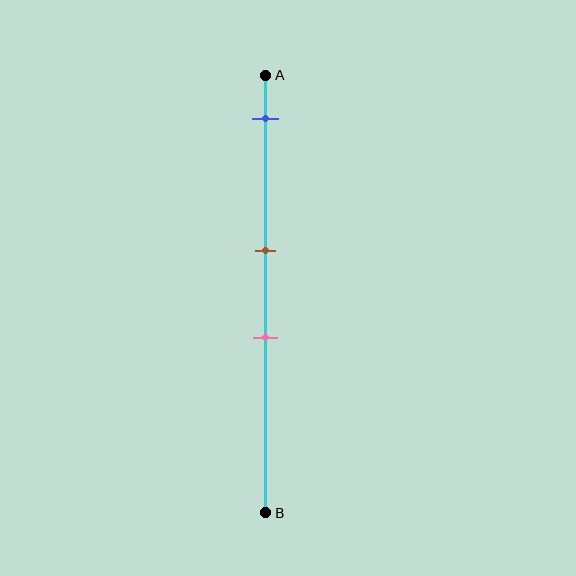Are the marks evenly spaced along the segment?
No, the marks are not evenly spaced.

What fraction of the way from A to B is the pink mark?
The pink mark is approximately 60% (0.6) of the way from A to B.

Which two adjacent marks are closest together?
The brown and pink marks are the closest adjacent pair.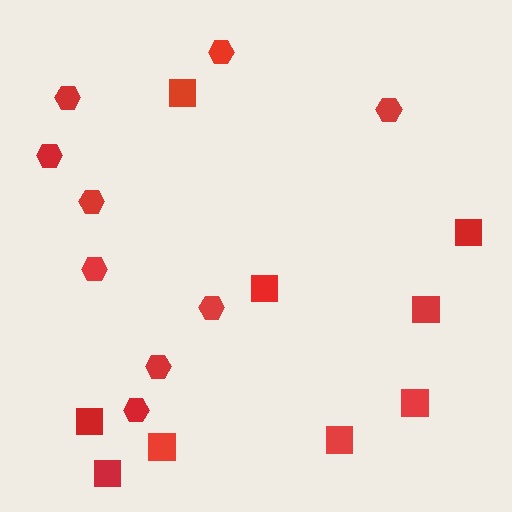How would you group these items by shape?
There are 2 groups: one group of squares (9) and one group of hexagons (9).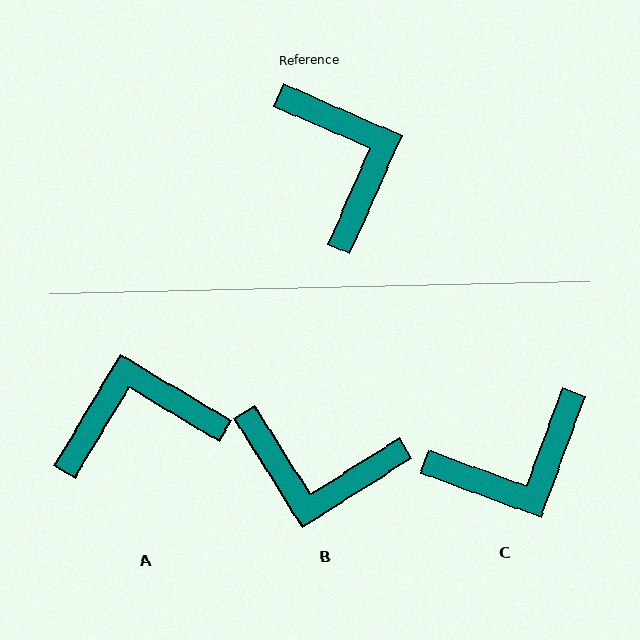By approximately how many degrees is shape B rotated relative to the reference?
Approximately 124 degrees clockwise.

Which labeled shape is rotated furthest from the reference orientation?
B, about 124 degrees away.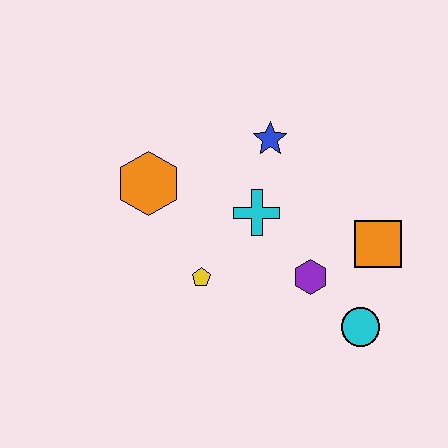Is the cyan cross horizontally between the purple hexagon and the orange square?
No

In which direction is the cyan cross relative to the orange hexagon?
The cyan cross is to the right of the orange hexagon.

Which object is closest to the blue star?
The cyan cross is closest to the blue star.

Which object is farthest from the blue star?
The cyan circle is farthest from the blue star.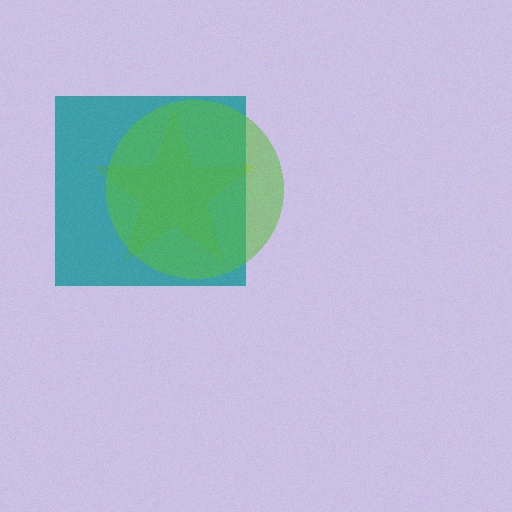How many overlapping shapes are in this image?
There are 3 overlapping shapes in the image.